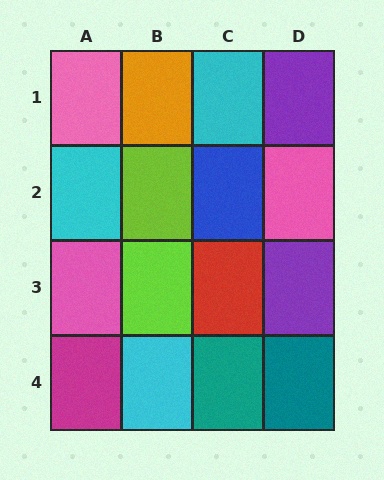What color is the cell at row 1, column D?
Purple.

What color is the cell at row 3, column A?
Pink.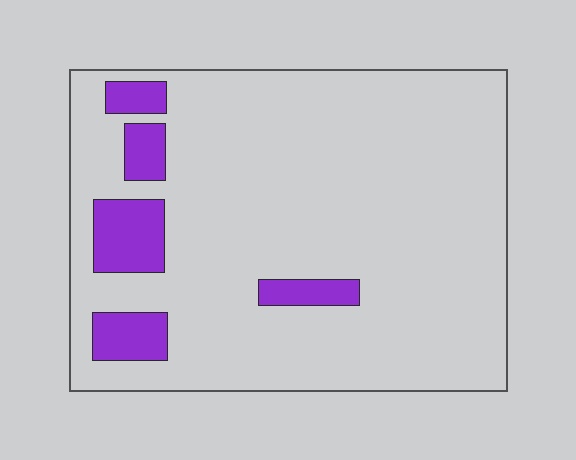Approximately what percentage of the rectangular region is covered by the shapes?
Approximately 10%.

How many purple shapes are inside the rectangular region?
5.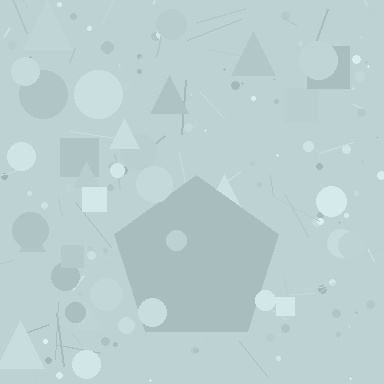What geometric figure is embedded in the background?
A pentagon is embedded in the background.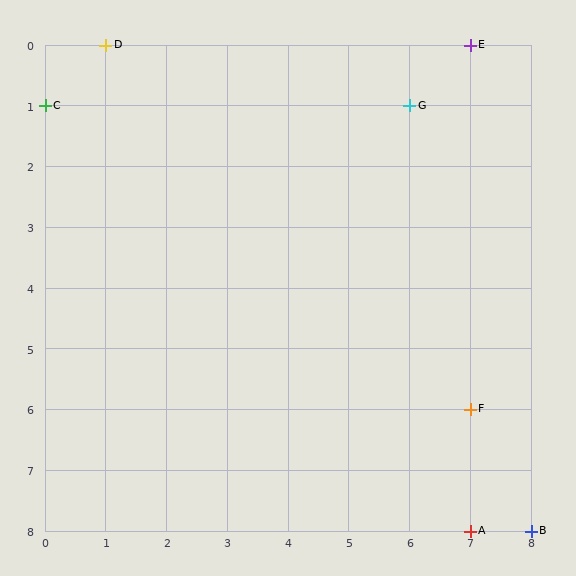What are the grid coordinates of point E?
Point E is at grid coordinates (7, 0).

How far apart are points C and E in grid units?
Points C and E are 7 columns and 1 row apart (about 7.1 grid units diagonally).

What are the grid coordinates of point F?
Point F is at grid coordinates (7, 6).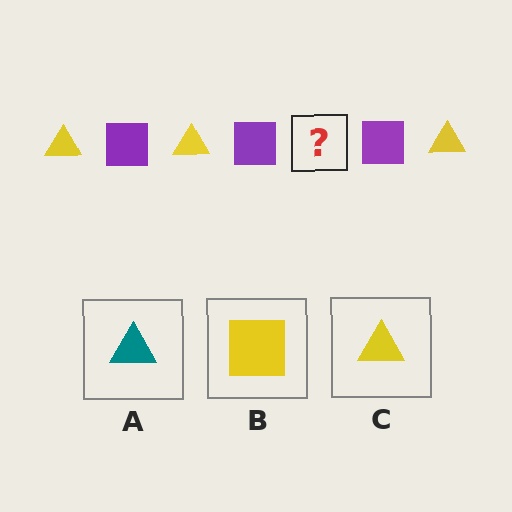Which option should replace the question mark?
Option C.